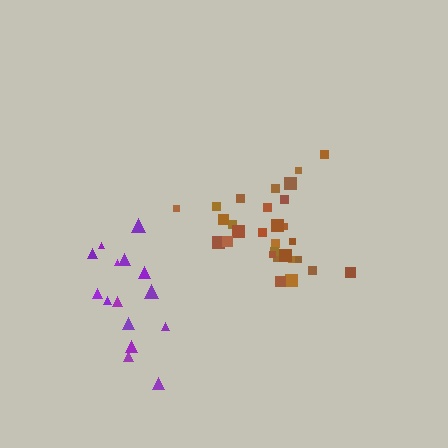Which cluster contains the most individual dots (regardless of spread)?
Brown (29).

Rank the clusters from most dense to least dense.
brown, purple.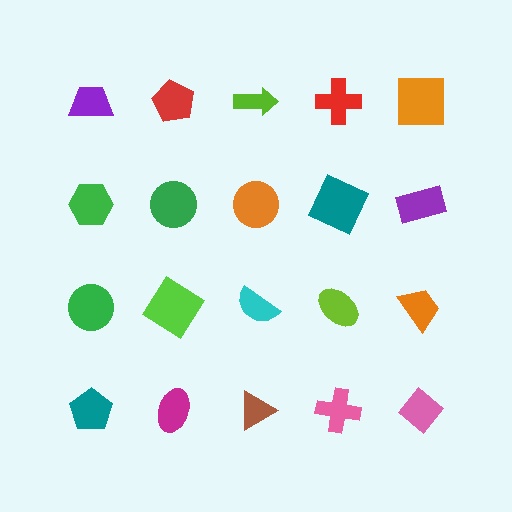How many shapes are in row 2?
5 shapes.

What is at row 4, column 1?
A teal pentagon.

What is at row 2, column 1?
A green hexagon.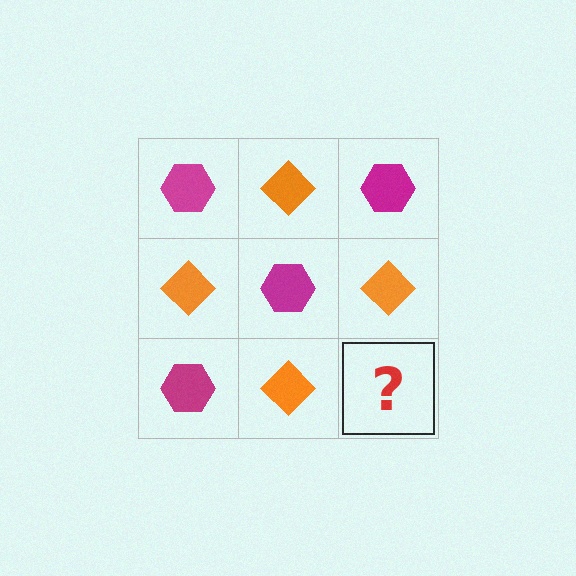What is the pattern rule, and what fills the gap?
The rule is that it alternates magenta hexagon and orange diamond in a checkerboard pattern. The gap should be filled with a magenta hexagon.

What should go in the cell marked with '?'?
The missing cell should contain a magenta hexagon.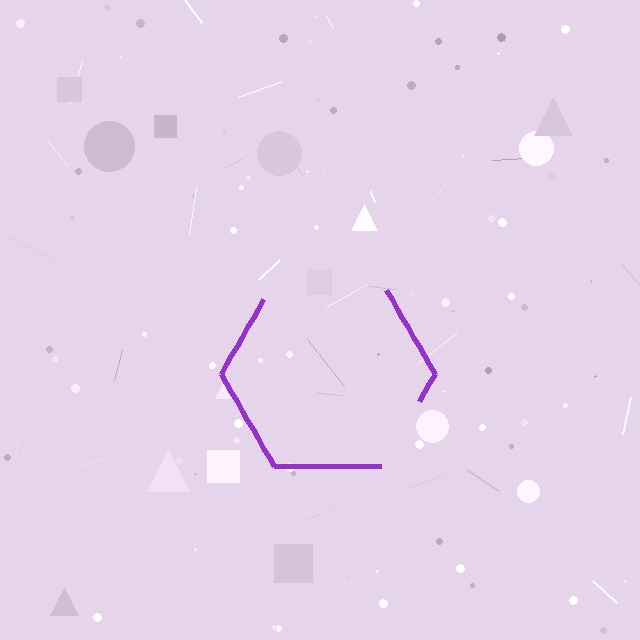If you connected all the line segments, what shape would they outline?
They would outline a hexagon.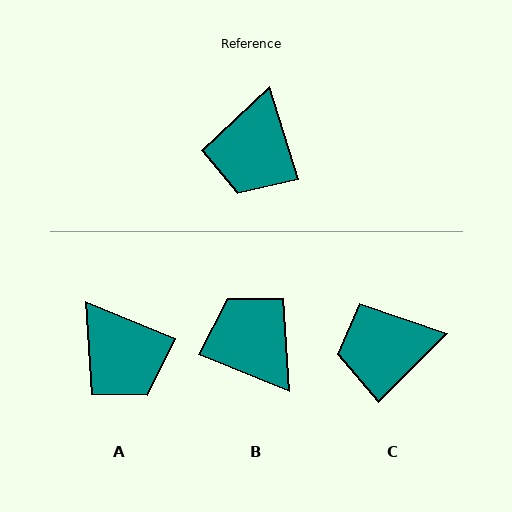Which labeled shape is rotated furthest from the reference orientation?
B, about 130 degrees away.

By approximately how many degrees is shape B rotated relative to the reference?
Approximately 130 degrees clockwise.